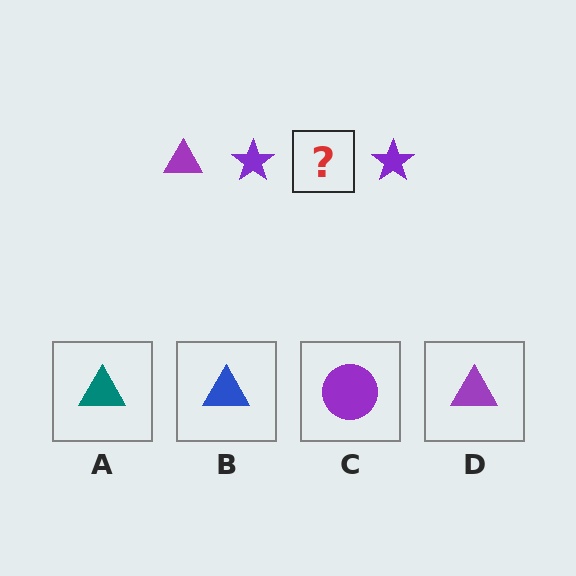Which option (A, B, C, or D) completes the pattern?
D.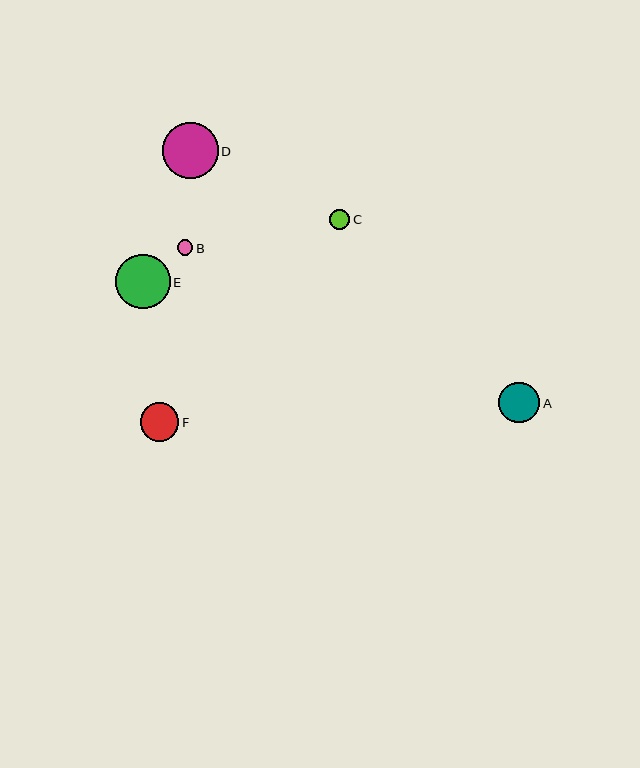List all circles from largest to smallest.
From largest to smallest: D, E, A, F, C, B.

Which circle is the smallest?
Circle B is the smallest with a size of approximately 16 pixels.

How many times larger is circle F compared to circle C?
Circle F is approximately 1.9 times the size of circle C.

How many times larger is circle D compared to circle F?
Circle D is approximately 1.4 times the size of circle F.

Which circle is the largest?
Circle D is the largest with a size of approximately 55 pixels.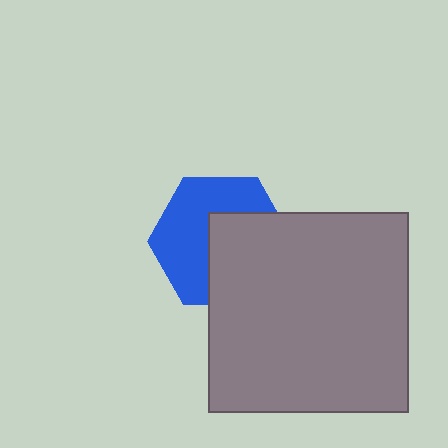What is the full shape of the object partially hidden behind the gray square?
The partially hidden object is a blue hexagon.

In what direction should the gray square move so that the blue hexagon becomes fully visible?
The gray square should move toward the lower-right. That is the shortest direction to clear the overlap and leave the blue hexagon fully visible.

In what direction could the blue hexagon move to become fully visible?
The blue hexagon could move toward the upper-left. That would shift it out from behind the gray square entirely.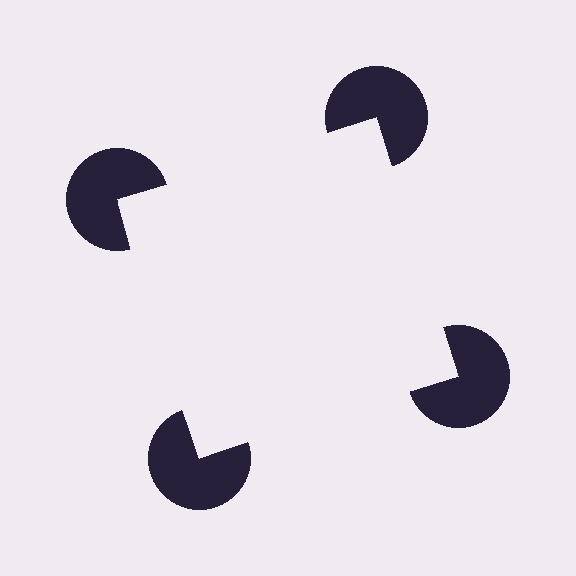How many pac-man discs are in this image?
There are 4 — one at each vertex of the illusory square.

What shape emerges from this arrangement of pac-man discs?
An illusory square — its edges are inferred from the aligned wedge cuts in the pac-man discs, not physically drawn.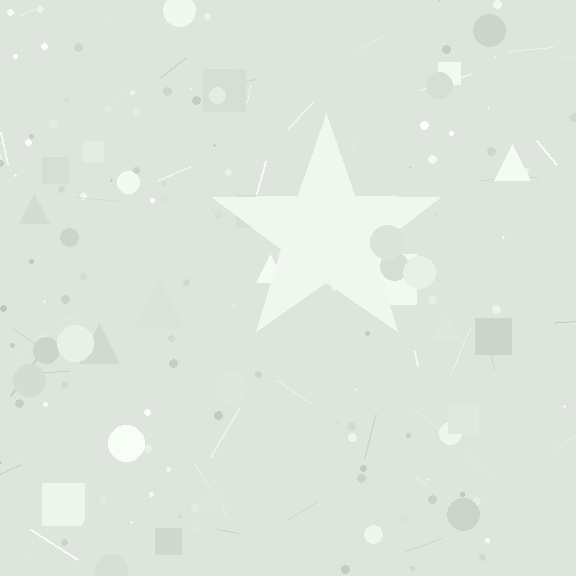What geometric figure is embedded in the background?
A star is embedded in the background.